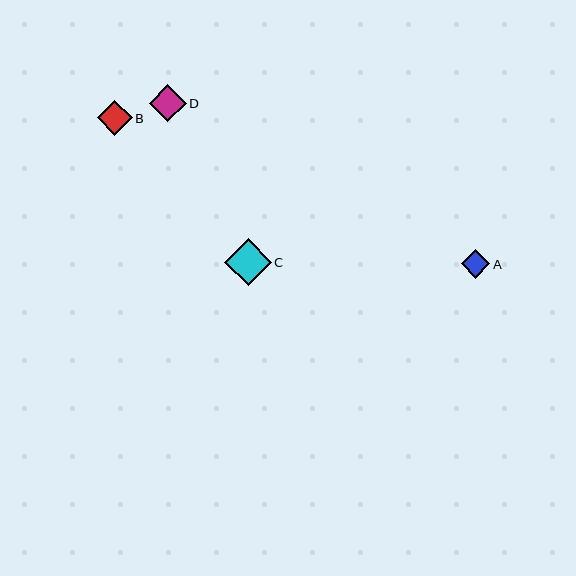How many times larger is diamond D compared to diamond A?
Diamond D is approximately 1.3 times the size of diamond A.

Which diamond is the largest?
Diamond C is the largest with a size of approximately 46 pixels.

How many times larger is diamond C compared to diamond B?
Diamond C is approximately 1.3 times the size of diamond B.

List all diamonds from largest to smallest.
From largest to smallest: C, D, B, A.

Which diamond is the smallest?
Diamond A is the smallest with a size of approximately 28 pixels.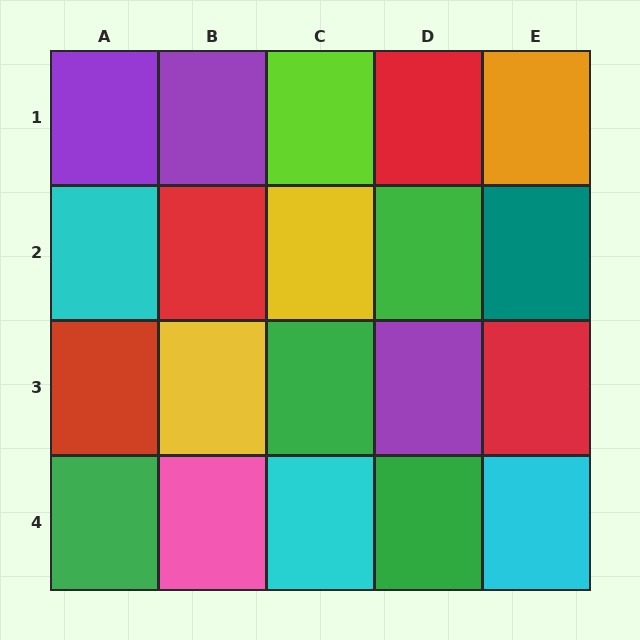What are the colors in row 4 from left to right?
Green, pink, cyan, green, cyan.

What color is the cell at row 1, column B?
Purple.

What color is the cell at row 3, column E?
Red.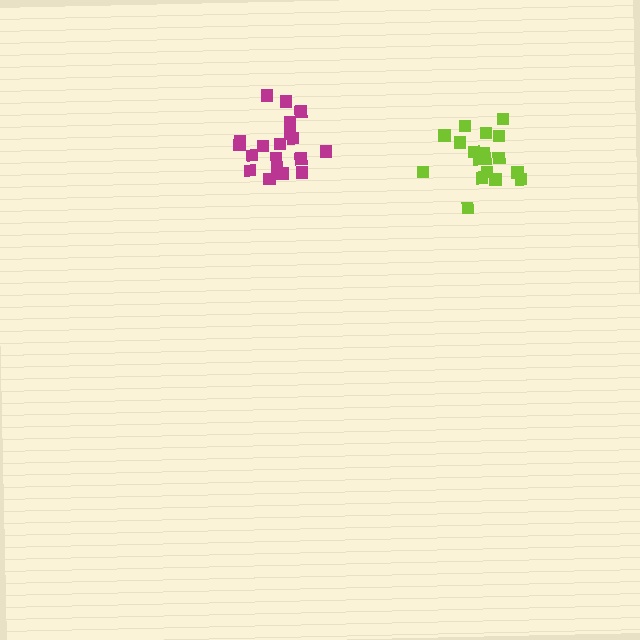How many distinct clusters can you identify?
There are 2 distinct clusters.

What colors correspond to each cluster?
The clusters are colored: lime, magenta.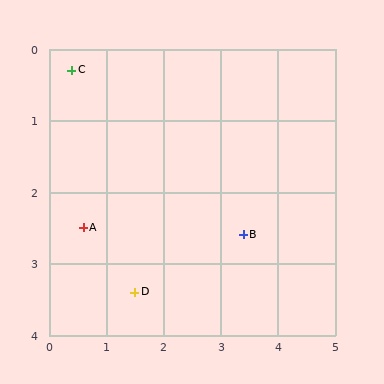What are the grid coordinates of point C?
Point C is at approximately (0.4, 0.3).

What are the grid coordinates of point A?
Point A is at approximately (0.6, 2.5).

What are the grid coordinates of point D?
Point D is at approximately (1.5, 3.4).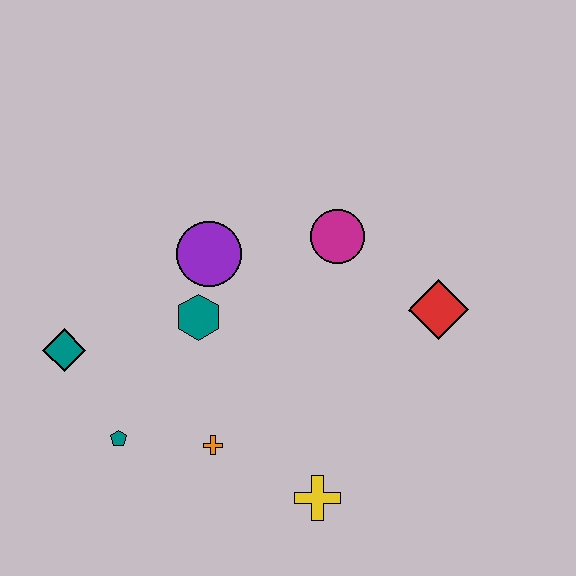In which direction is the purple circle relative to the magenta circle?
The purple circle is to the left of the magenta circle.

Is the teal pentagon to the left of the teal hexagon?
Yes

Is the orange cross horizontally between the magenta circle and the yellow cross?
No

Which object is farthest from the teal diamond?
The red diamond is farthest from the teal diamond.